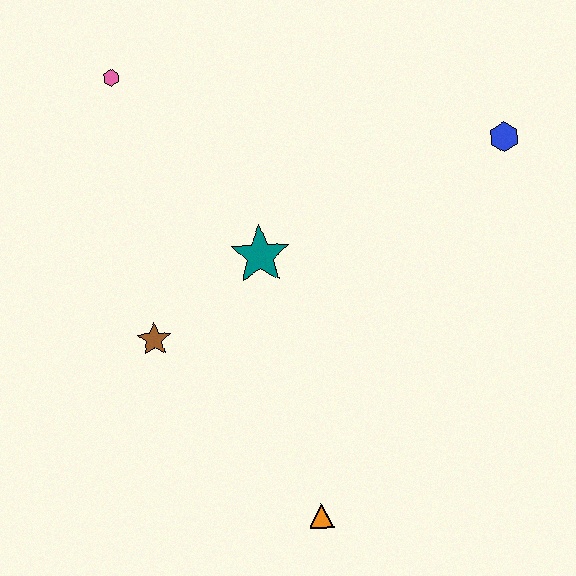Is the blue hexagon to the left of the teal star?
No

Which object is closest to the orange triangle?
The brown star is closest to the orange triangle.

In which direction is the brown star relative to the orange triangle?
The brown star is above the orange triangle.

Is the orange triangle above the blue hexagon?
No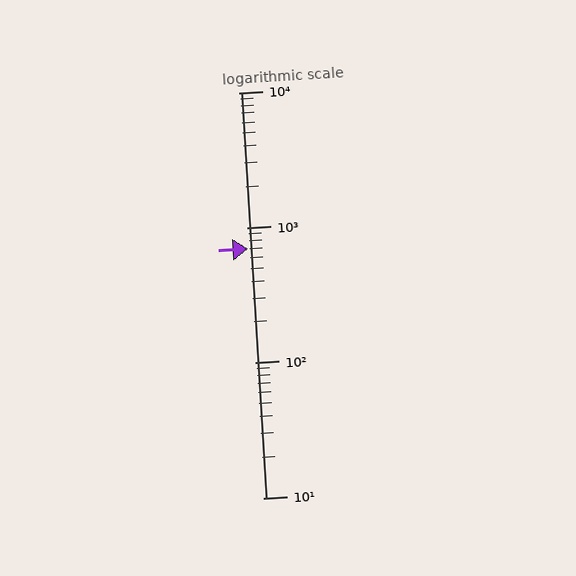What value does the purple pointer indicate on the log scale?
The pointer indicates approximately 700.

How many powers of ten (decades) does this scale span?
The scale spans 3 decades, from 10 to 10000.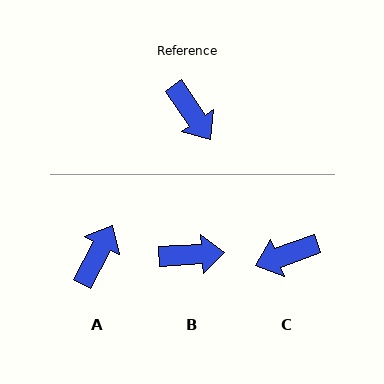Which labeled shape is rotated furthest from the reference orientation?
A, about 118 degrees away.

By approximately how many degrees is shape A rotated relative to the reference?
Approximately 118 degrees counter-clockwise.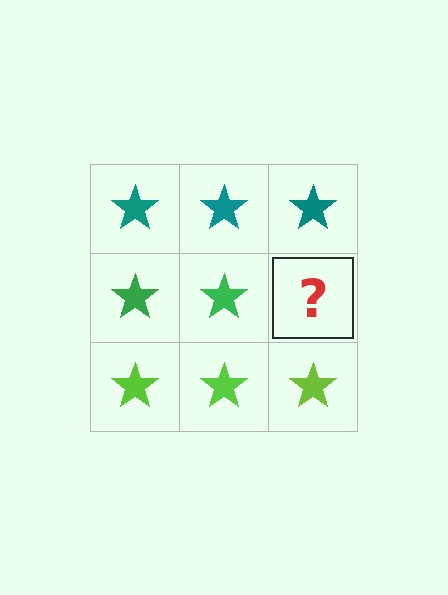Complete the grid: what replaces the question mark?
The question mark should be replaced with a green star.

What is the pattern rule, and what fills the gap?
The rule is that each row has a consistent color. The gap should be filled with a green star.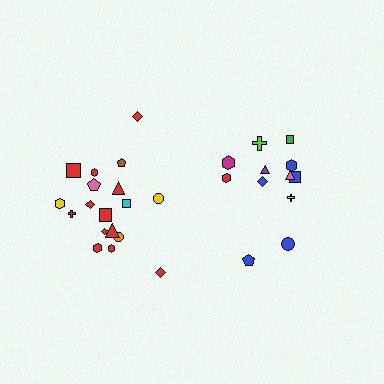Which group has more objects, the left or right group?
The left group.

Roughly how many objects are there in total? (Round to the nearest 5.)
Roughly 30 objects in total.